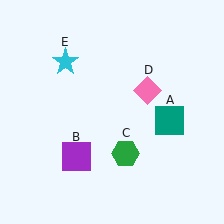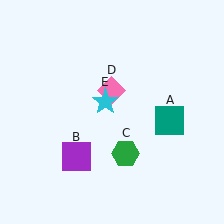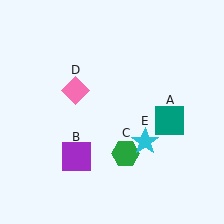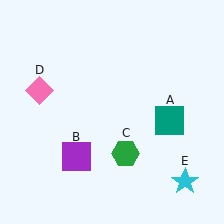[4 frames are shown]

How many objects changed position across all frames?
2 objects changed position: pink diamond (object D), cyan star (object E).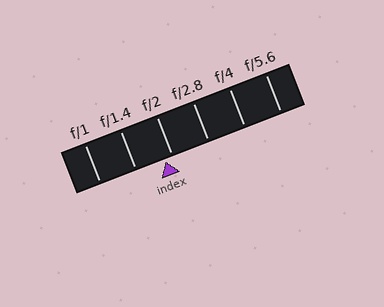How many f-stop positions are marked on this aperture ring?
There are 6 f-stop positions marked.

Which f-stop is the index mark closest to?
The index mark is closest to f/2.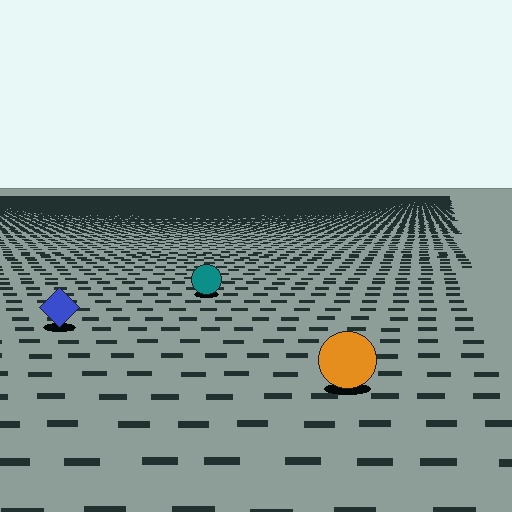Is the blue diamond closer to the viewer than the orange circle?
No. The orange circle is closer — you can tell from the texture gradient: the ground texture is coarser near it.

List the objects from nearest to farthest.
From nearest to farthest: the orange circle, the blue diamond, the teal circle.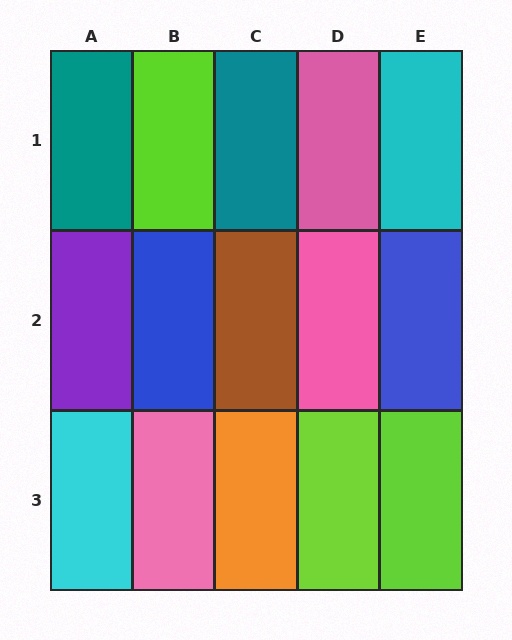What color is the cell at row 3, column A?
Cyan.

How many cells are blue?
2 cells are blue.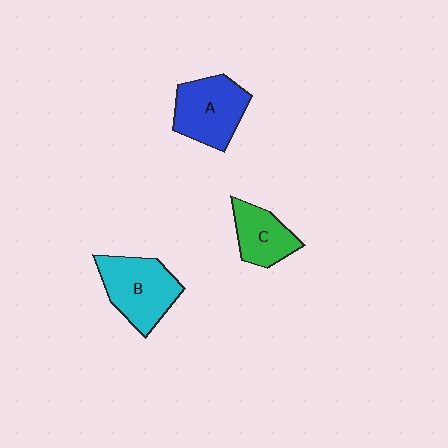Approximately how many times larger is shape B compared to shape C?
Approximately 1.5 times.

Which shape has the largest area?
Shape B (cyan).